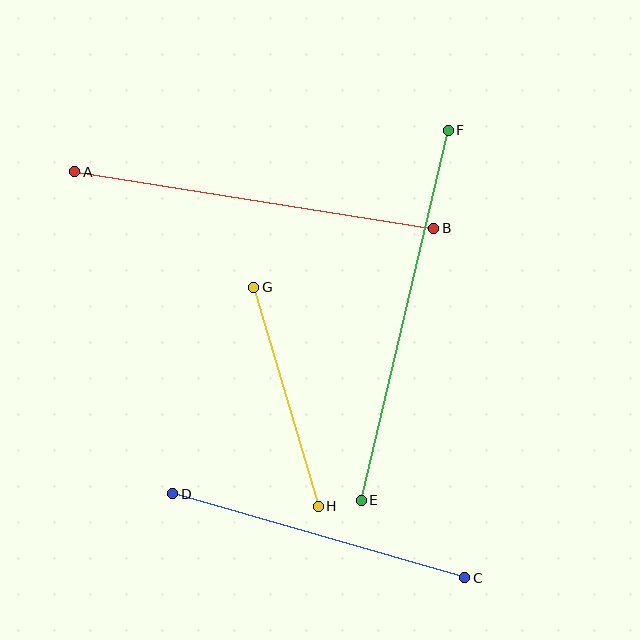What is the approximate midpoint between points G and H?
The midpoint is at approximately (286, 397) pixels.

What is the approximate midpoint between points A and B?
The midpoint is at approximately (254, 200) pixels.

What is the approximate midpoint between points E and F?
The midpoint is at approximately (405, 315) pixels.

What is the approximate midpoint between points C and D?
The midpoint is at approximately (319, 536) pixels.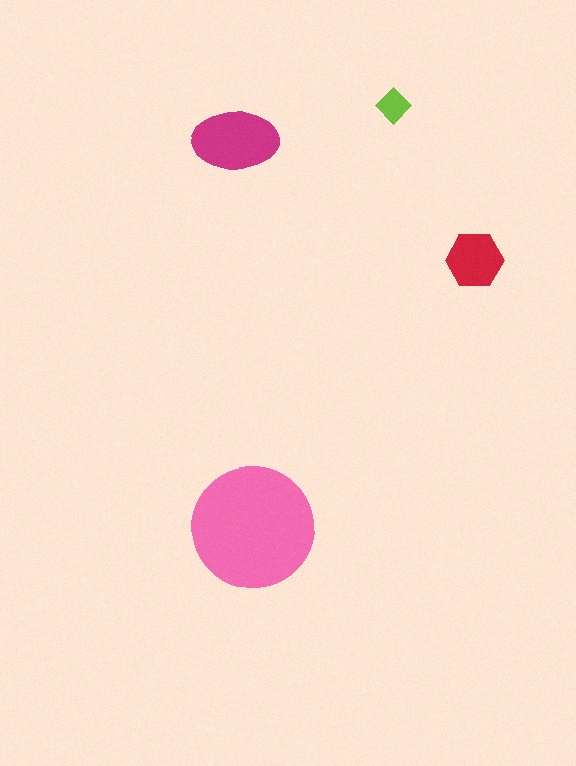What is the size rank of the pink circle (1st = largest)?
1st.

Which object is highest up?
The lime diamond is topmost.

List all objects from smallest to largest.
The lime diamond, the red hexagon, the magenta ellipse, the pink circle.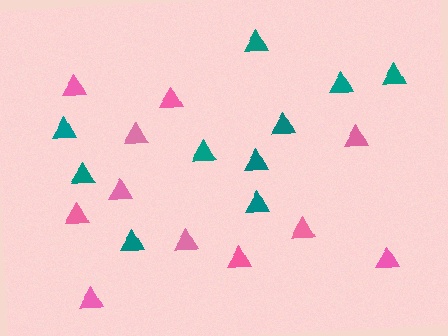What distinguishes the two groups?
There are 2 groups: one group of pink triangles (11) and one group of teal triangles (10).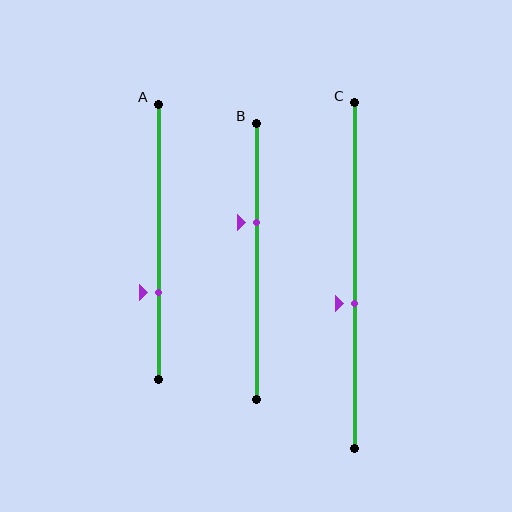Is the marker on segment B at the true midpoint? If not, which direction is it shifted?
No, the marker on segment B is shifted upward by about 14% of the segment length.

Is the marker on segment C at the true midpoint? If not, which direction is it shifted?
No, the marker on segment C is shifted downward by about 8% of the segment length.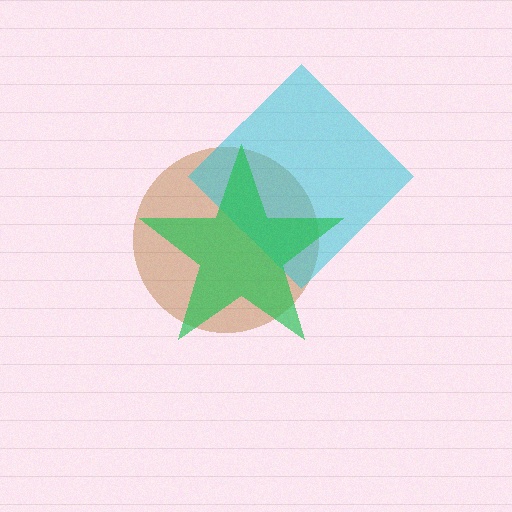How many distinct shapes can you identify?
There are 3 distinct shapes: a brown circle, a cyan diamond, a green star.